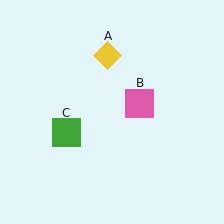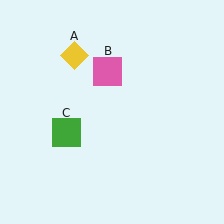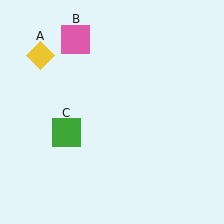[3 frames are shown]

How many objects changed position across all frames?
2 objects changed position: yellow diamond (object A), pink square (object B).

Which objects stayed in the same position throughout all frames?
Green square (object C) remained stationary.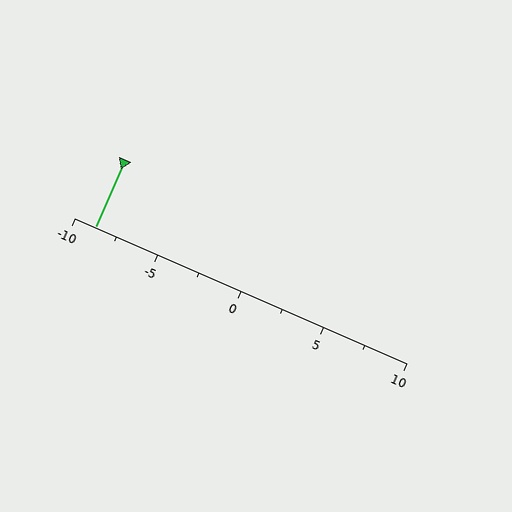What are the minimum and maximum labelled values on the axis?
The axis runs from -10 to 10.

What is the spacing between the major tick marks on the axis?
The major ticks are spaced 5 apart.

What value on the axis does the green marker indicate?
The marker indicates approximately -8.8.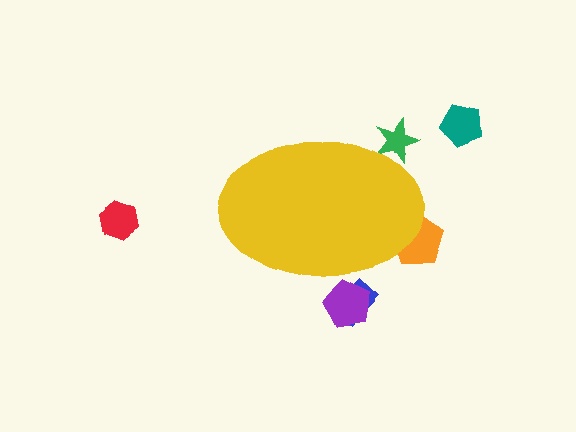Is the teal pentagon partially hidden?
No, the teal pentagon is fully visible.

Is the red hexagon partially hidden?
No, the red hexagon is fully visible.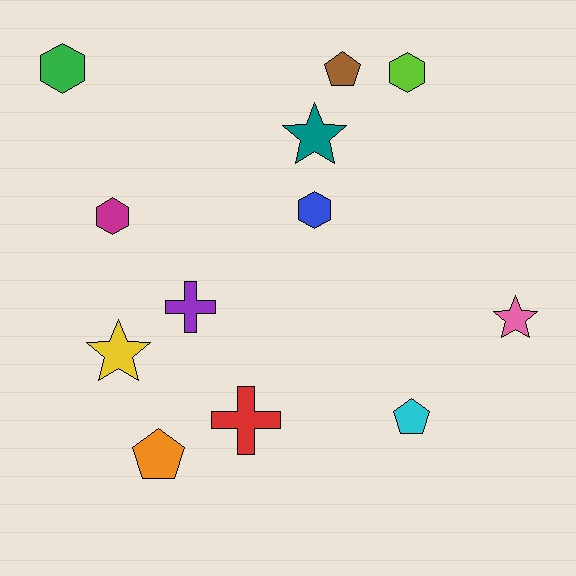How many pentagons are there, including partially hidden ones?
There are 3 pentagons.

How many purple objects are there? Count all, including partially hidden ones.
There is 1 purple object.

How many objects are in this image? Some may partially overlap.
There are 12 objects.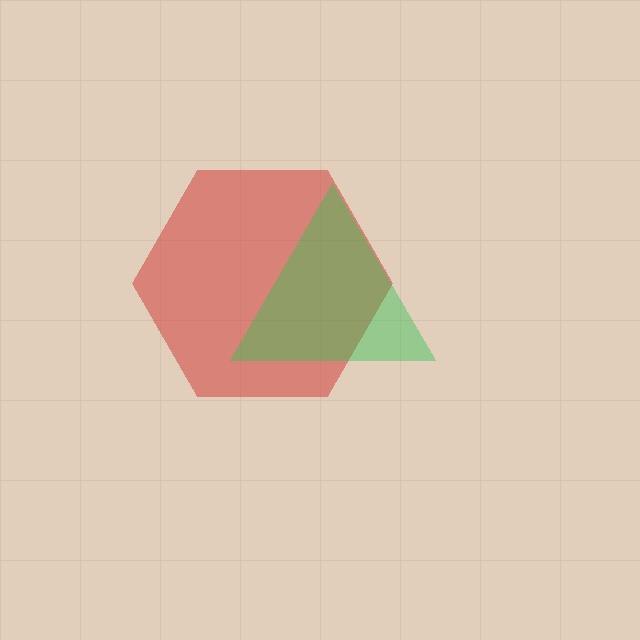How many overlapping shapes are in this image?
There are 2 overlapping shapes in the image.